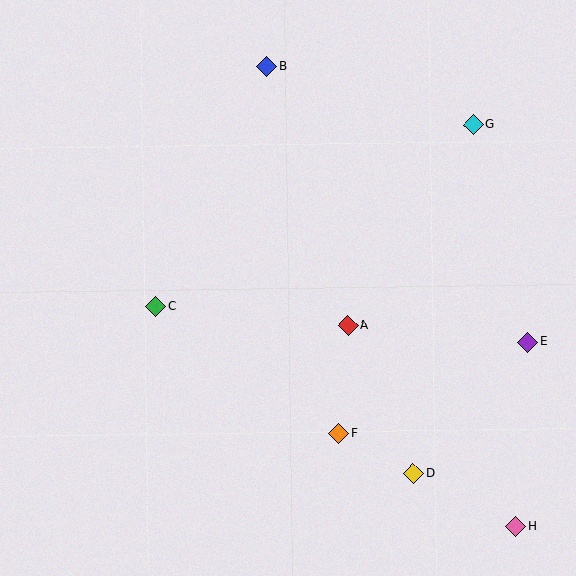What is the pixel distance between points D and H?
The distance between D and H is 115 pixels.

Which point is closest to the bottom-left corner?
Point C is closest to the bottom-left corner.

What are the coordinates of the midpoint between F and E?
The midpoint between F and E is at (433, 388).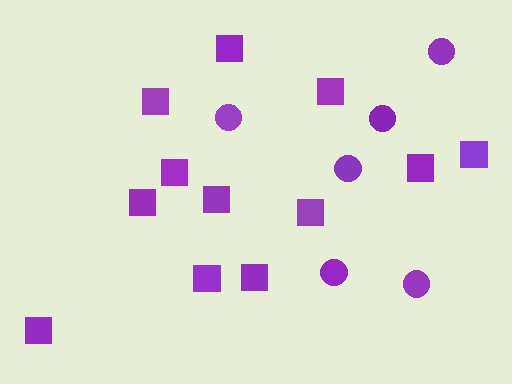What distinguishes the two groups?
There are 2 groups: one group of circles (6) and one group of squares (12).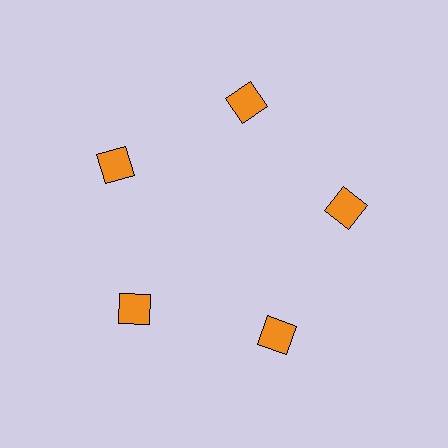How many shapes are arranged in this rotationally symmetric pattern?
There are 5 shapes, arranged in 5 groups of 1.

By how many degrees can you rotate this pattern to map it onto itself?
The pattern maps onto itself every 72 degrees of rotation.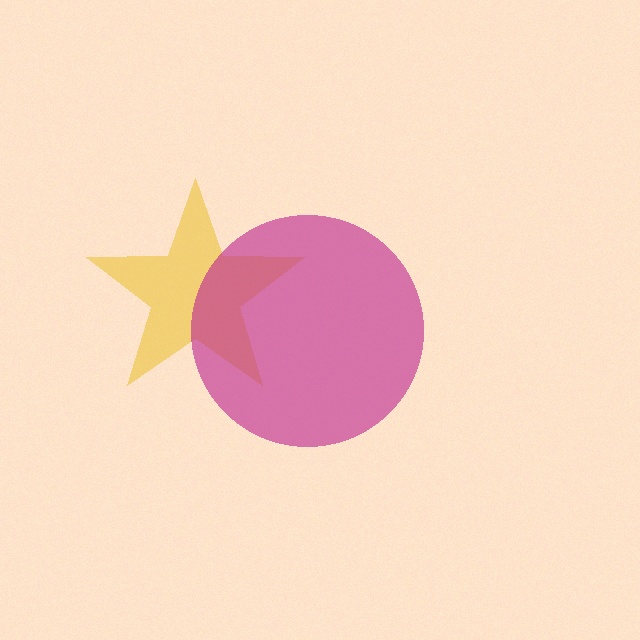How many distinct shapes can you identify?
There are 2 distinct shapes: a yellow star, a magenta circle.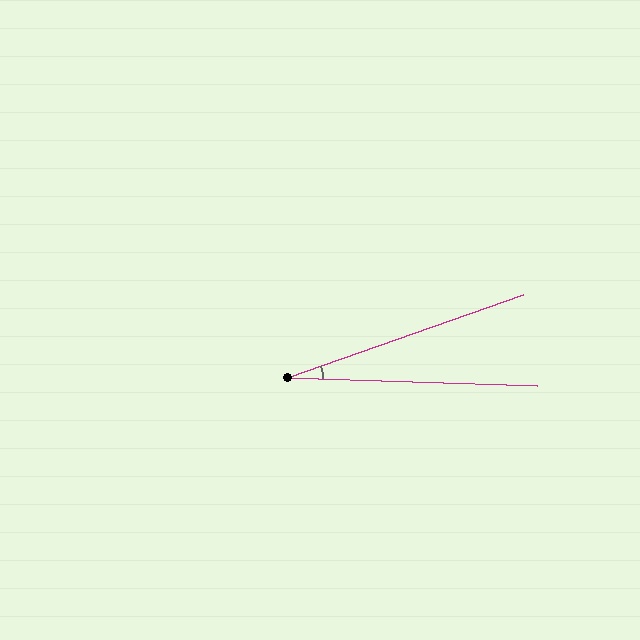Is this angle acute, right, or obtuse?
It is acute.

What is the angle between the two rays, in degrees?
Approximately 21 degrees.